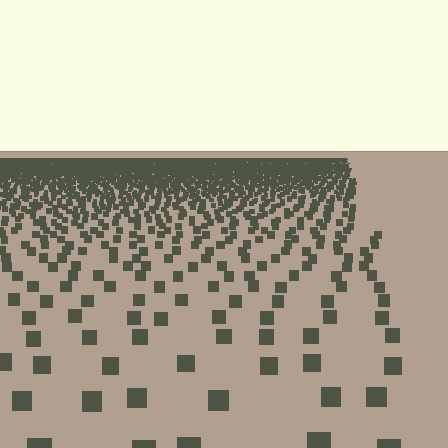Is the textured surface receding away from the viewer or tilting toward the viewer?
The surface is receding away from the viewer. Texture elements get smaller and denser toward the top.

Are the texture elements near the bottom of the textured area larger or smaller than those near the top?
Larger. Near the bottom, elements are closer to the viewer and appear at a bigger on-screen size.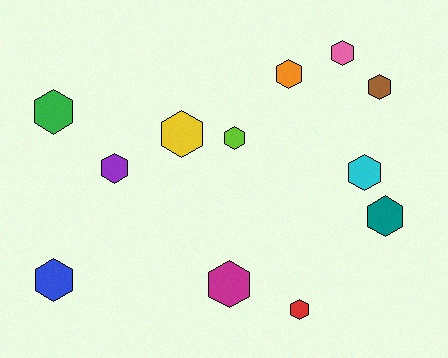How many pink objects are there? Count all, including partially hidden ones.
There is 1 pink object.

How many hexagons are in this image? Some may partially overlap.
There are 12 hexagons.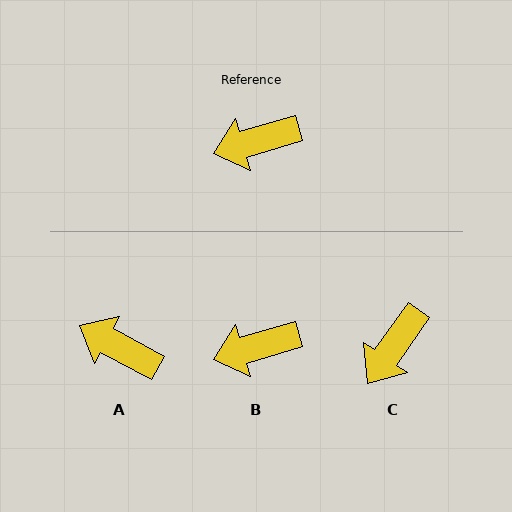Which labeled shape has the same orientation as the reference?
B.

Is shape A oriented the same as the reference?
No, it is off by about 45 degrees.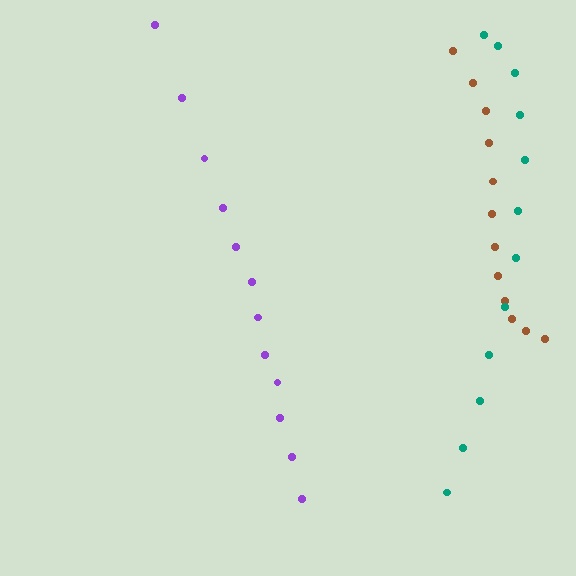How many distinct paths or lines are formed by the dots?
There are 3 distinct paths.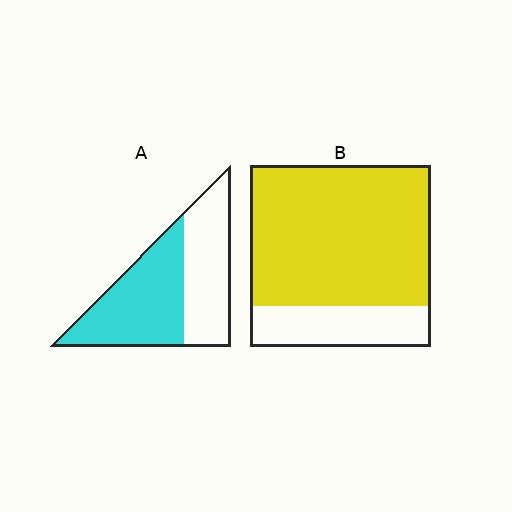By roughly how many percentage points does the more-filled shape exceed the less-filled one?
By roughly 25 percentage points (B over A).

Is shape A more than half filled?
Yes.